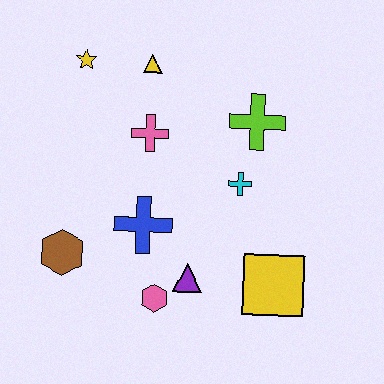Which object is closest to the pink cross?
The yellow triangle is closest to the pink cross.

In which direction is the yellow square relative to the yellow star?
The yellow square is below the yellow star.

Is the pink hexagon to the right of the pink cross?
Yes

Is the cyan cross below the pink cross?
Yes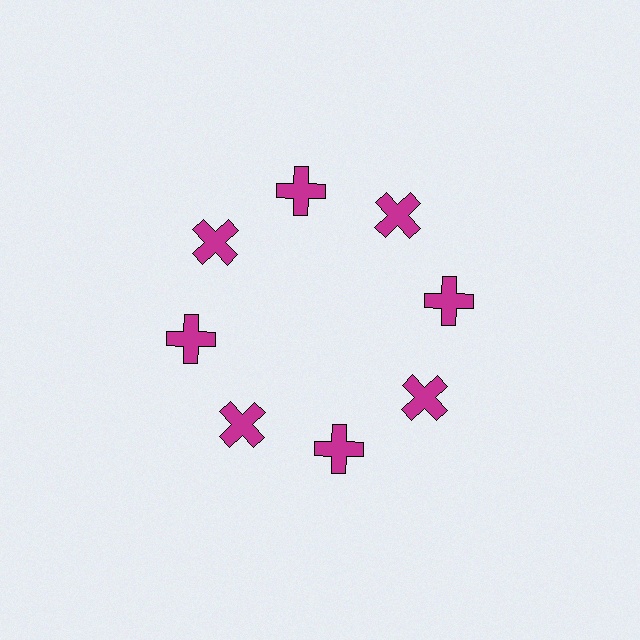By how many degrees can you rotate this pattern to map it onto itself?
The pattern maps onto itself every 45 degrees of rotation.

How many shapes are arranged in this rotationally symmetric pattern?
There are 8 shapes, arranged in 8 groups of 1.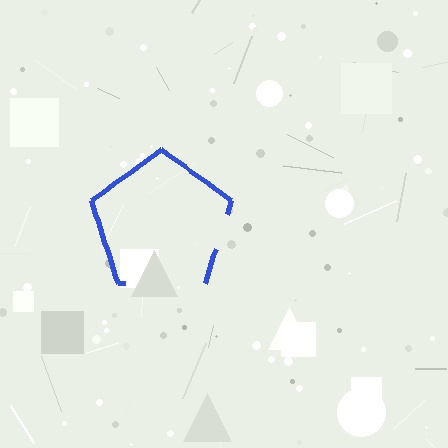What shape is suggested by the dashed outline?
The dashed outline suggests a pentagon.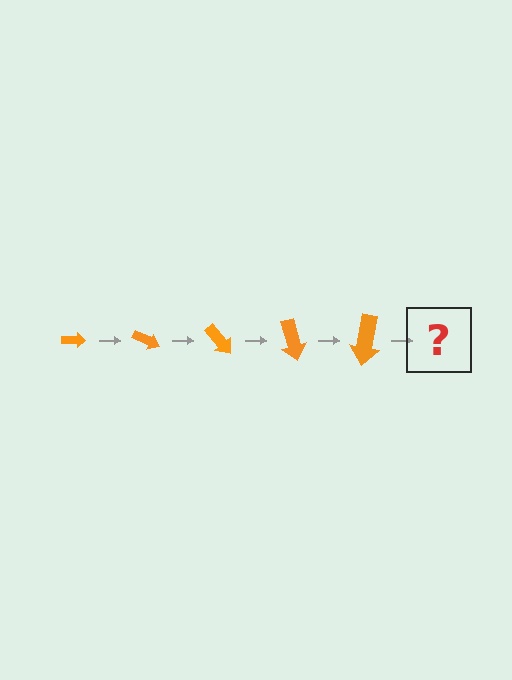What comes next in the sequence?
The next element should be an arrow, larger than the previous one and rotated 125 degrees from the start.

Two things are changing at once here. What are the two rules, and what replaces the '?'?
The two rules are that the arrow grows larger each step and it rotates 25 degrees each step. The '?' should be an arrow, larger than the previous one and rotated 125 degrees from the start.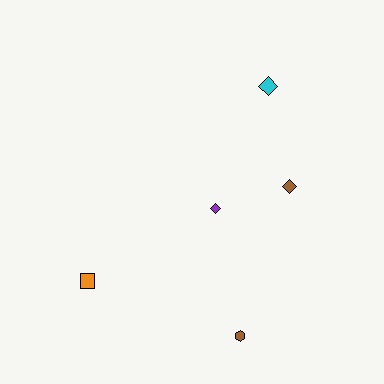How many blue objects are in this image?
There are no blue objects.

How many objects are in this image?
There are 5 objects.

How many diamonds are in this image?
There are 3 diamonds.